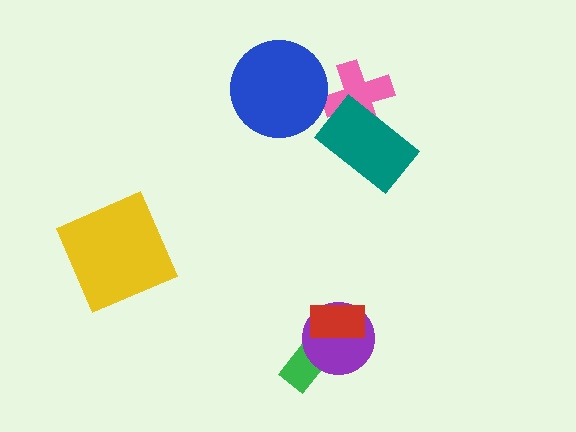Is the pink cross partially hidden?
Yes, it is partially covered by another shape.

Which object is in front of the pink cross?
The teal rectangle is in front of the pink cross.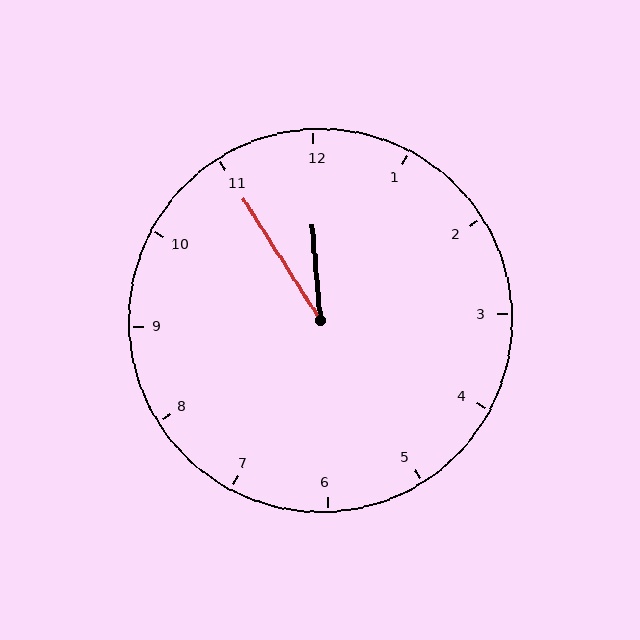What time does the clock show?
11:55.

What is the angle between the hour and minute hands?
Approximately 28 degrees.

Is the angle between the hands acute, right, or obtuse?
It is acute.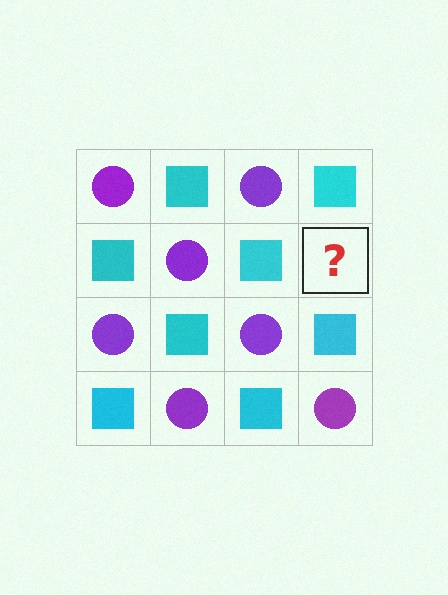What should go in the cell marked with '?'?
The missing cell should contain a purple circle.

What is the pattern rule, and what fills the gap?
The rule is that it alternates purple circle and cyan square in a checkerboard pattern. The gap should be filled with a purple circle.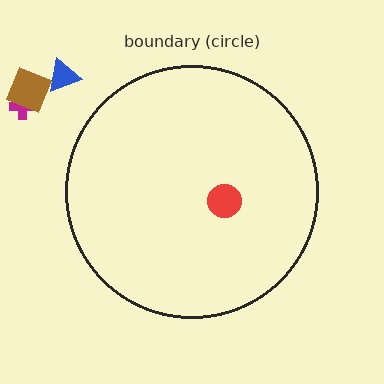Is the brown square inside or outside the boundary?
Outside.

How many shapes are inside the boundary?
1 inside, 3 outside.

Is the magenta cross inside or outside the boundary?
Outside.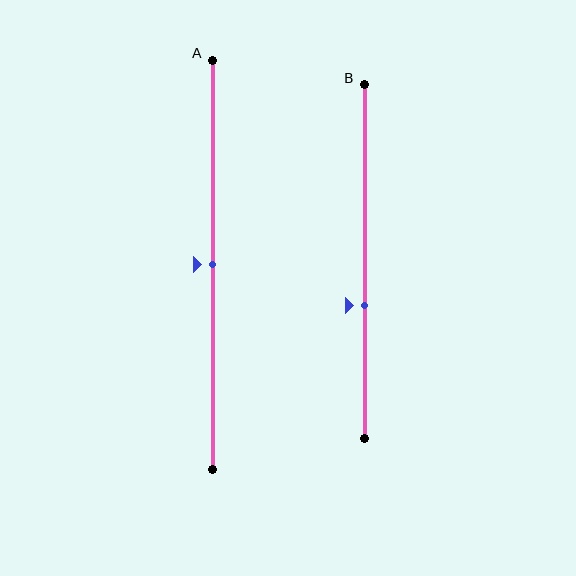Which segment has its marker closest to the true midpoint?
Segment A has its marker closest to the true midpoint.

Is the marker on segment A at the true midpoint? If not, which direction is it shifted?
Yes, the marker on segment A is at the true midpoint.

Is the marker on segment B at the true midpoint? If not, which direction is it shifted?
No, the marker on segment B is shifted downward by about 12% of the segment length.